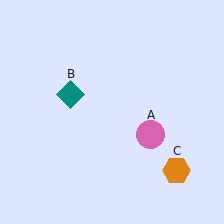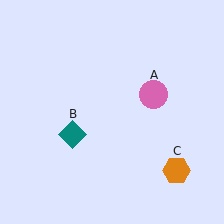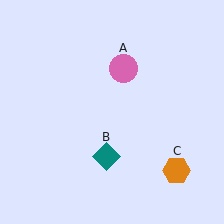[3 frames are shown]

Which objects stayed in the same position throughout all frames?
Orange hexagon (object C) remained stationary.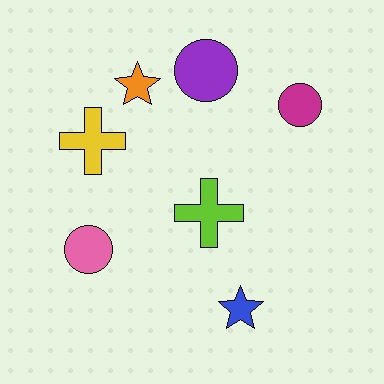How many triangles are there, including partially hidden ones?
There are no triangles.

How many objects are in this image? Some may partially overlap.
There are 7 objects.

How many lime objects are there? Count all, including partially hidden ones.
There is 1 lime object.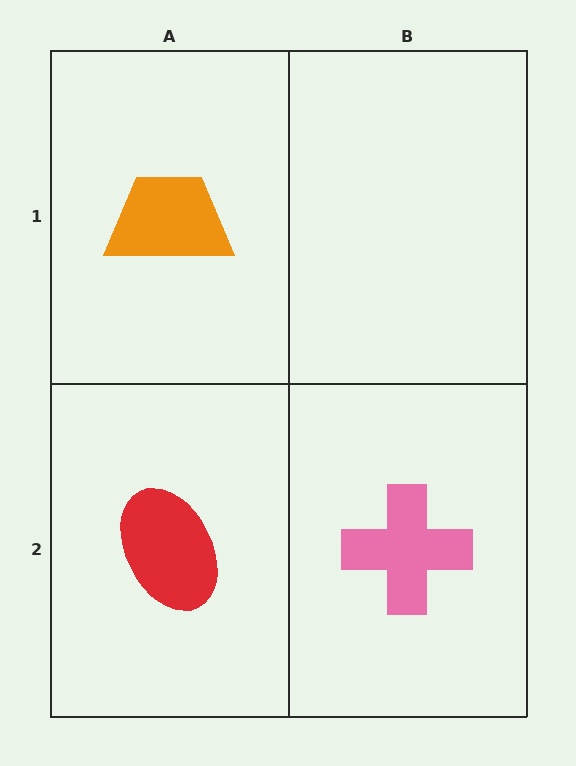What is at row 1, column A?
An orange trapezoid.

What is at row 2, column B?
A pink cross.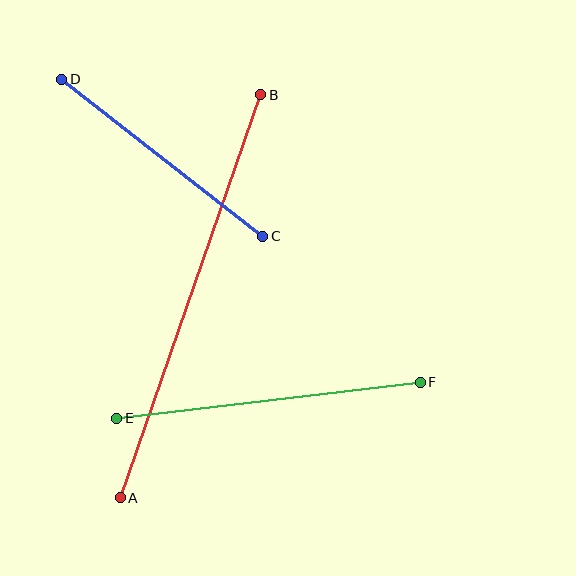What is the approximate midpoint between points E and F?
The midpoint is at approximately (269, 400) pixels.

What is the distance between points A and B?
The distance is approximately 427 pixels.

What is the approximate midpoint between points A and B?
The midpoint is at approximately (191, 296) pixels.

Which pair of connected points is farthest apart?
Points A and B are farthest apart.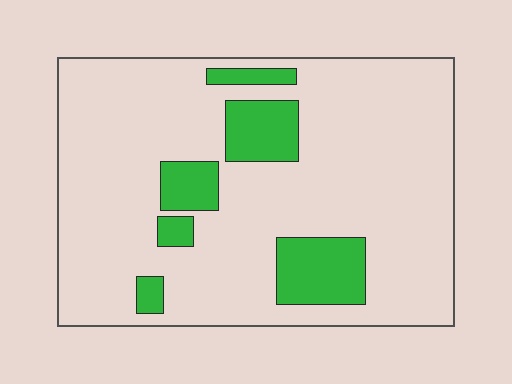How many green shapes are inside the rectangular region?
6.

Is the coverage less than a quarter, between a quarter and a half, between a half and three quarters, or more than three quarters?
Less than a quarter.